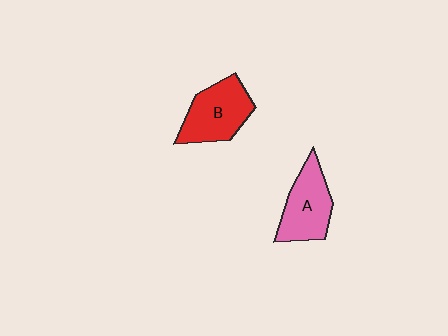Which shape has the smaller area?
Shape A (pink).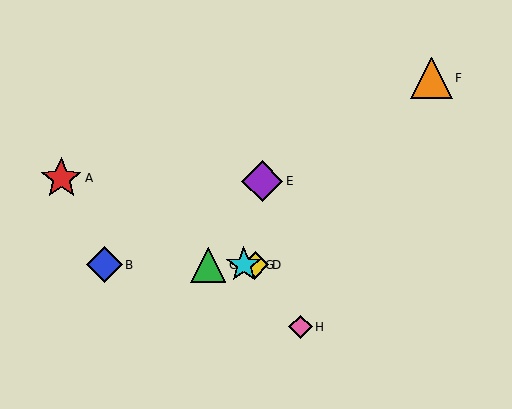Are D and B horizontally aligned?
Yes, both are at y≈265.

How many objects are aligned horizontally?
4 objects (B, C, D, G) are aligned horizontally.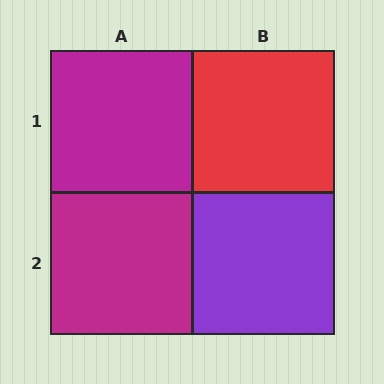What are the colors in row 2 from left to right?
Magenta, purple.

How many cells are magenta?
2 cells are magenta.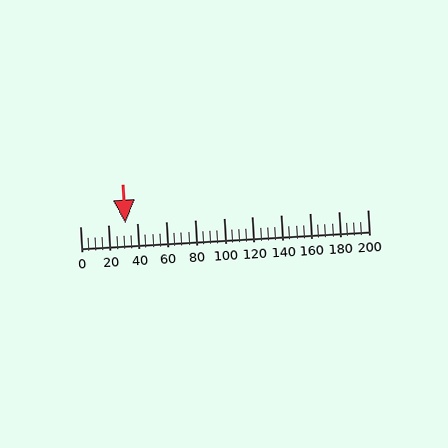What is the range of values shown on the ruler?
The ruler shows values from 0 to 200.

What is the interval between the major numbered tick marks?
The major tick marks are spaced 20 units apart.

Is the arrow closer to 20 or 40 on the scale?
The arrow is closer to 40.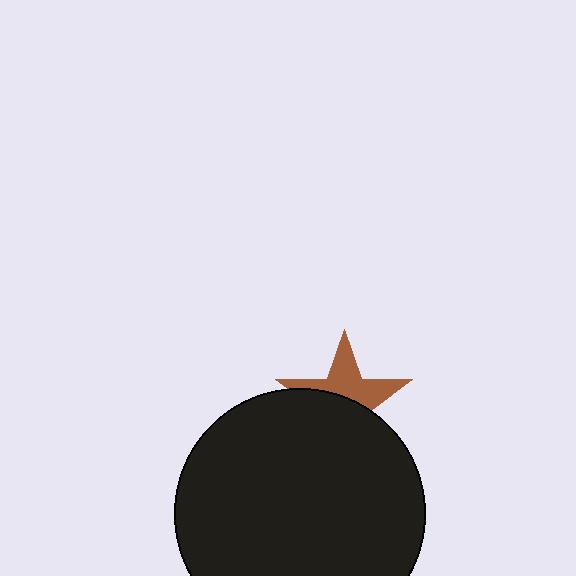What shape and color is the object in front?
The object in front is a black circle.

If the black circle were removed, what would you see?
You would see the complete brown star.